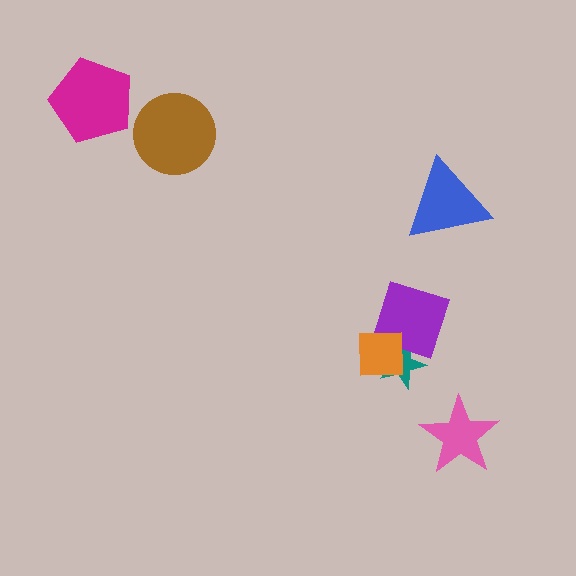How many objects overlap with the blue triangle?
0 objects overlap with the blue triangle.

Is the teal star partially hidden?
Yes, it is partially covered by another shape.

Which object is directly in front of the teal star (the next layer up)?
The purple diamond is directly in front of the teal star.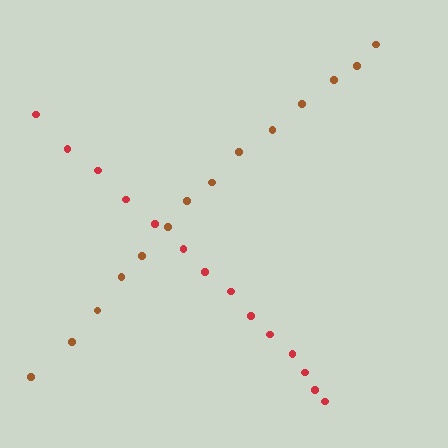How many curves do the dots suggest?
There are 2 distinct paths.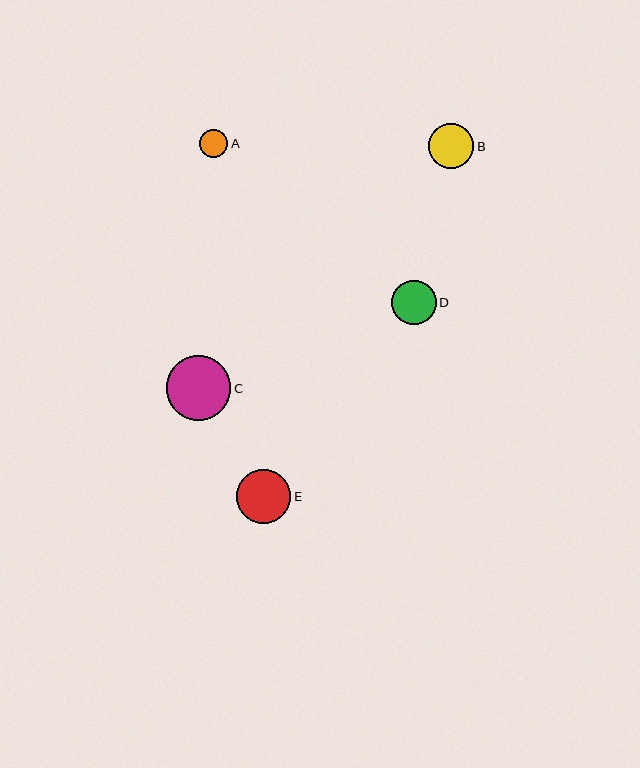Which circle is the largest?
Circle C is the largest with a size of approximately 65 pixels.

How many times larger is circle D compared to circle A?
Circle D is approximately 1.6 times the size of circle A.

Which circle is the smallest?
Circle A is the smallest with a size of approximately 28 pixels.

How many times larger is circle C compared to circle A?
Circle C is approximately 2.3 times the size of circle A.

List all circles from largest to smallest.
From largest to smallest: C, E, B, D, A.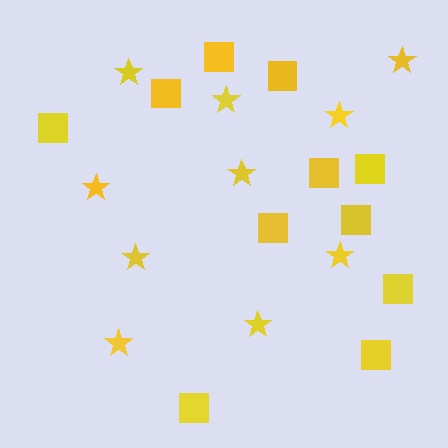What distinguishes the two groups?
There are 2 groups: one group of stars (10) and one group of squares (11).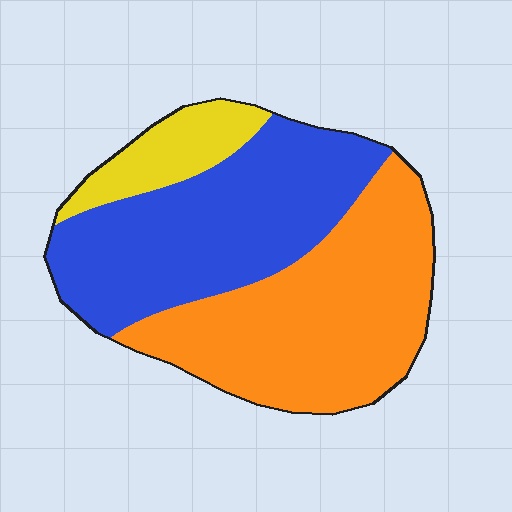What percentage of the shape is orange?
Orange covers roughly 45% of the shape.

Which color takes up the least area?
Yellow, at roughly 10%.